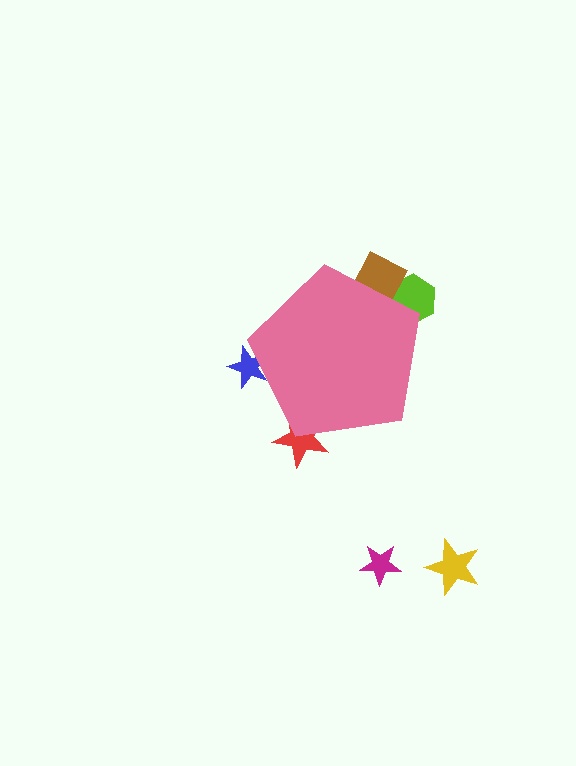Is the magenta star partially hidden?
No, the magenta star is fully visible.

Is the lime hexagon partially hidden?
Yes, the lime hexagon is partially hidden behind the pink pentagon.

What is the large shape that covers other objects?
A pink pentagon.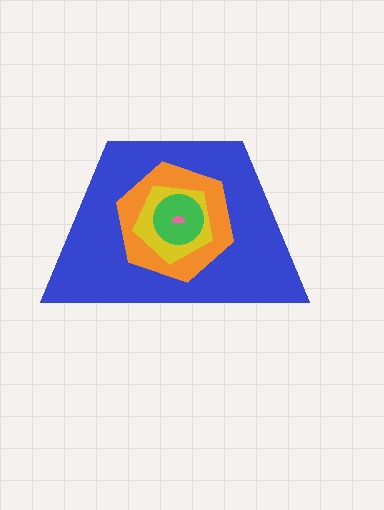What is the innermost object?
The pink semicircle.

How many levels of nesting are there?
5.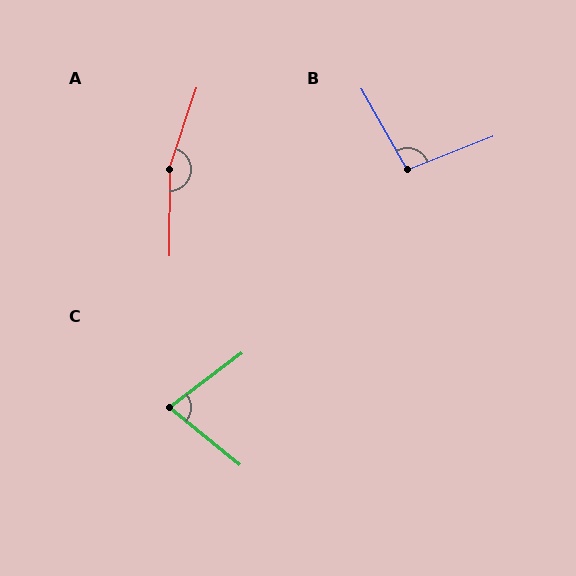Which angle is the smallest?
C, at approximately 76 degrees.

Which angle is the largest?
A, at approximately 162 degrees.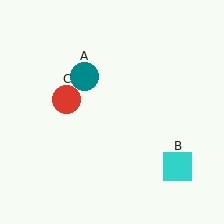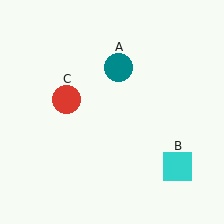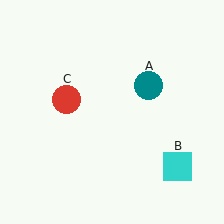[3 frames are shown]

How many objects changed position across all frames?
1 object changed position: teal circle (object A).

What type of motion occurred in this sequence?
The teal circle (object A) rotated clockwise around the center of the scene.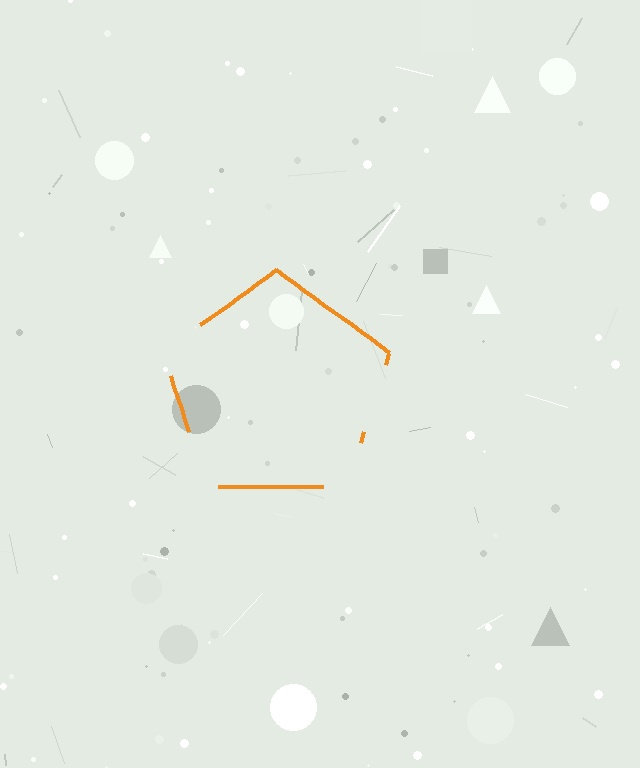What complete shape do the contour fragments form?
The contour fragments form a pentagon.